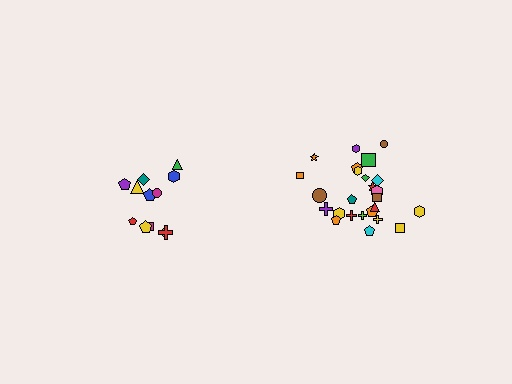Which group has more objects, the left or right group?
The right group.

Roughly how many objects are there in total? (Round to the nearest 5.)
Roughly 35 objects in total.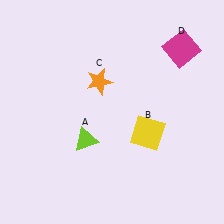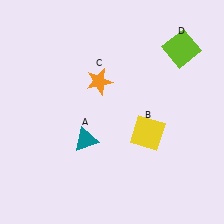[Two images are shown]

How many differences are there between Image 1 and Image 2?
There are 2 differences between the two images.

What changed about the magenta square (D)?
In Image 1, D is magenta. In Image 2, it changed to lime.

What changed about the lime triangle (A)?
In Image 1, A is lime. In Image 2, it changed to teal.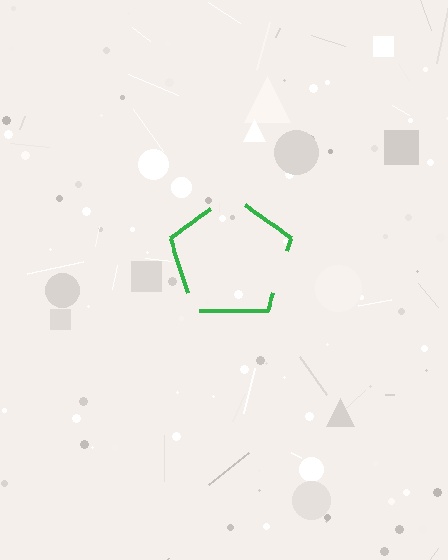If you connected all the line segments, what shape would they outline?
They would outline a pentagon.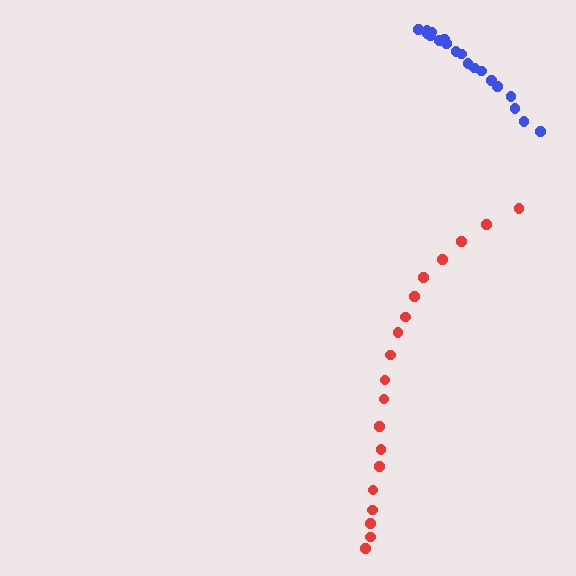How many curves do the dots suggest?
There are 2 distinct paths.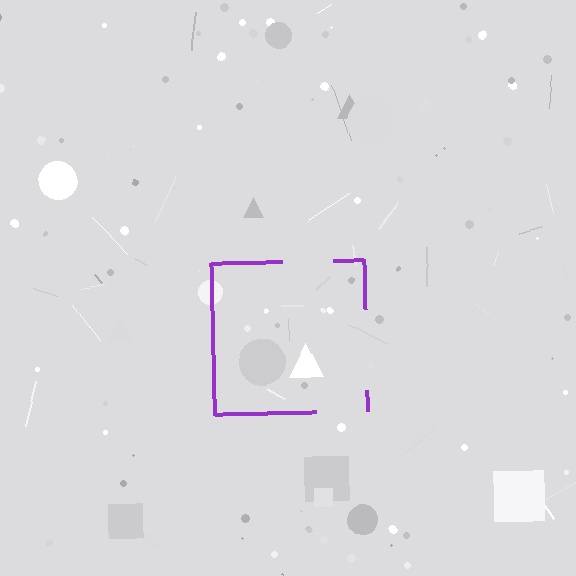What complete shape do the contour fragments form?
The contour fragments form a square.